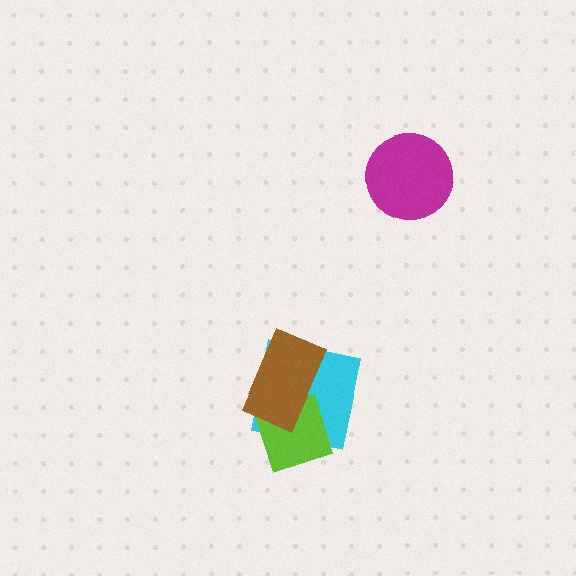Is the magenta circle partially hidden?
No, no other shape covers it.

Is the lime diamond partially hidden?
Yes, it is partially covered by another shape.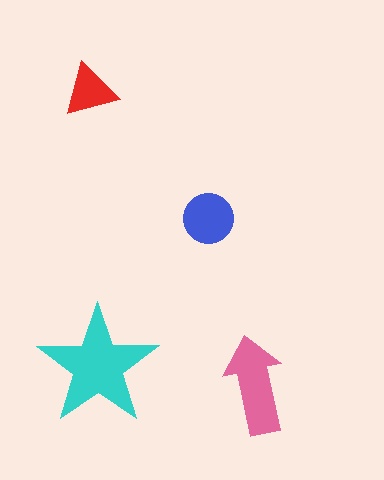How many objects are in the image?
There are 4 objects in the image.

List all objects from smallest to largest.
The red triangle, the blue circle, the pink arrow, the cyan star.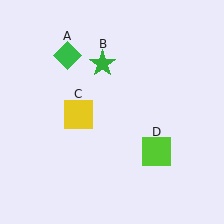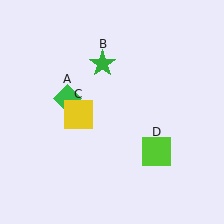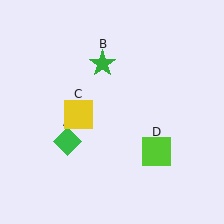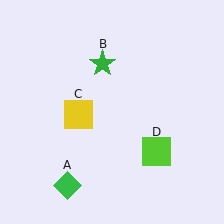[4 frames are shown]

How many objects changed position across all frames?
1 object changed position: green diamond (object A).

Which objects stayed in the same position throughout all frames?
Green star (object B) and yellow square (object C) and lime square (object D) remained stationary.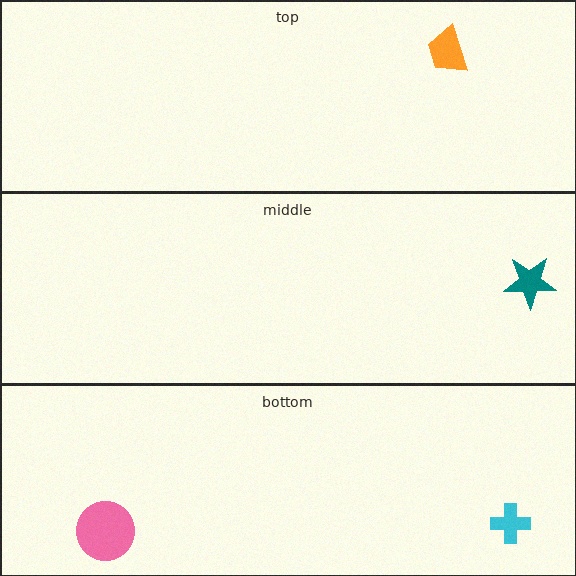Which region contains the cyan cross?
The bottom region.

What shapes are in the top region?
The orange trapezoid.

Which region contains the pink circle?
The bottom region.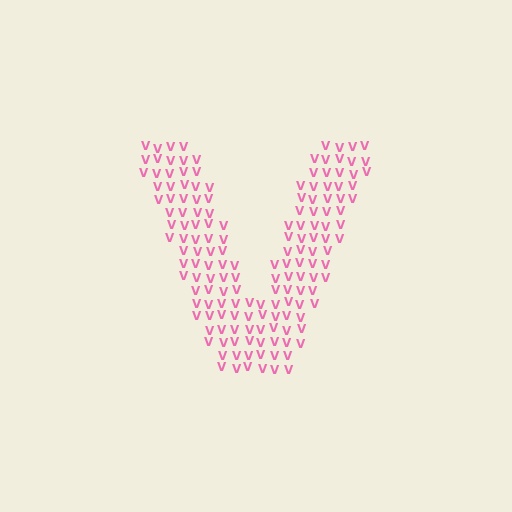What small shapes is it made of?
It is made of small letter V's.